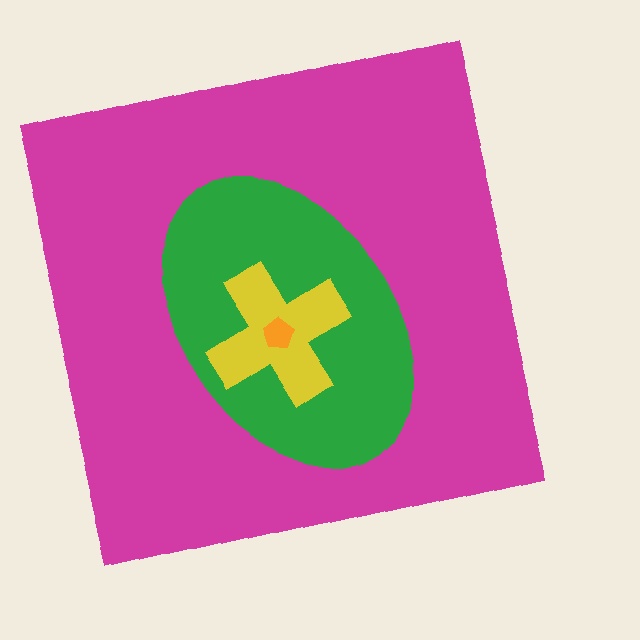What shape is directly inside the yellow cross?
The orange pentagon.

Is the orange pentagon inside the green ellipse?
Yes.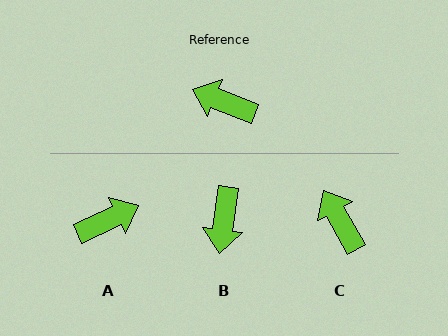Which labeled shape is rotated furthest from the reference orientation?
A, about 134 degrees away.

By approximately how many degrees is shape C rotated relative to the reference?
Approximately 39 degrees clockwise.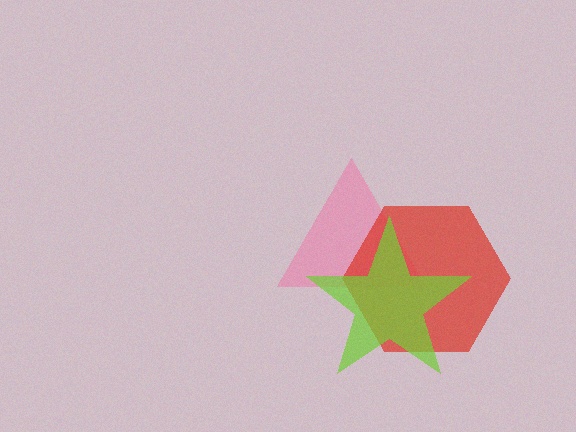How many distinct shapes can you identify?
There are 3 distinct shapes: a pink triangle, a red hexagon, a lime star.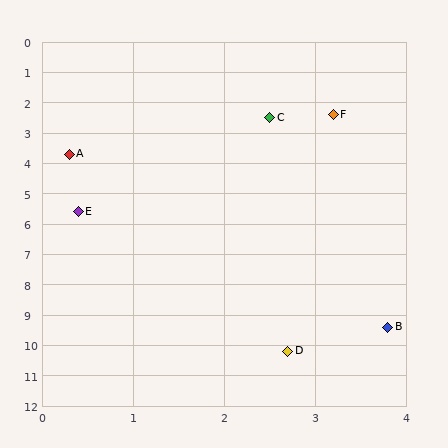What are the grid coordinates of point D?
Point D is at approximately (2.7, 10.2).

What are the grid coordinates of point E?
Point E is at approximately (0.4, 5.6).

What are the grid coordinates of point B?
Point B is at approximately (3.8, 9.4).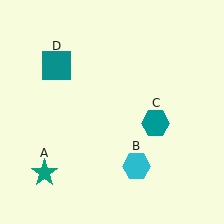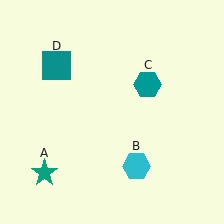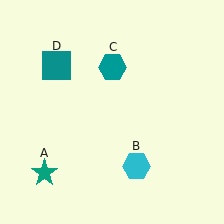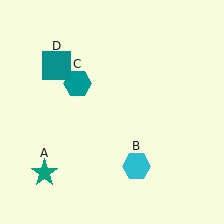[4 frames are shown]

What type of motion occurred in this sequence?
The teal hexagon (object C) rotated counterclockwise around the center of the scene.